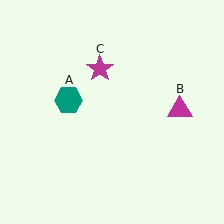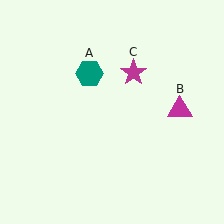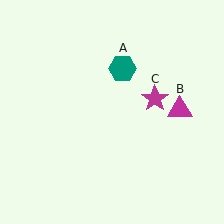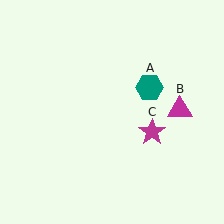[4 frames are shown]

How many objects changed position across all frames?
2 objects changed position: teal hexagon (object A), magenta star (object C).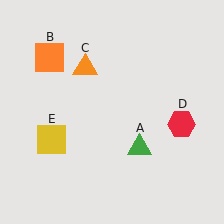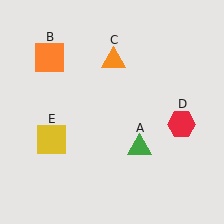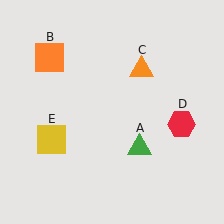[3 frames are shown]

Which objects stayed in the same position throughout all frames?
Green triangle (object A) and orange square (object B) and red hexagon (object D) and yellow square (object E) remained stationary.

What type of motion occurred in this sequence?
The orange triangle (object C) rotated clockwise around the center of the scene.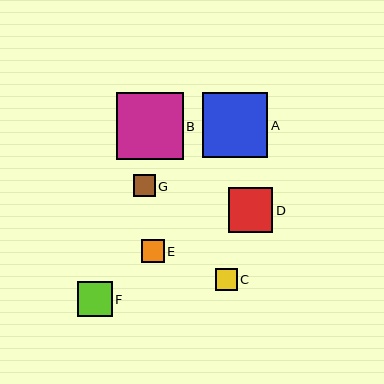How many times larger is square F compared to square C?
Square F is approximately 1.6 times the size of square C.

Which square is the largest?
Square B is the largest with a size of approximately 67 pixels.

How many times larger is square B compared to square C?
Square B is approximately 3.0 times the size of square C.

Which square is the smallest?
Square G is the smallest with a size of approximately 22 pixels.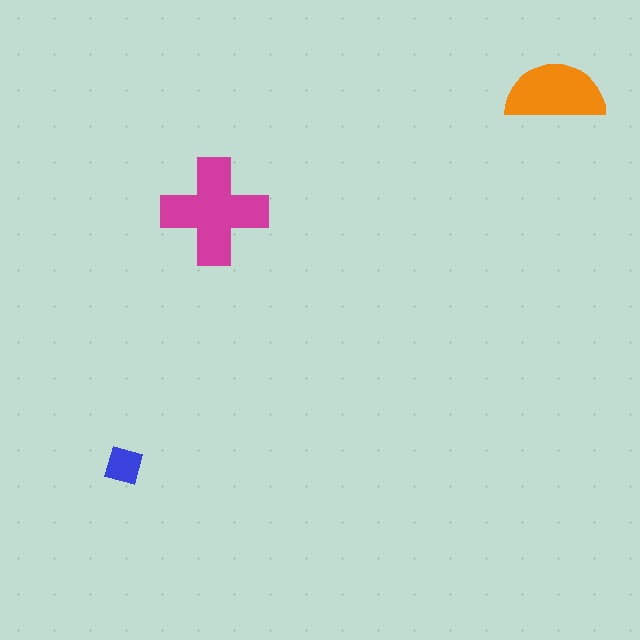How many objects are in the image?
There are 3 objects in the image.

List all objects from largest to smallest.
The magenta cross, the orange semicircle, the blue square.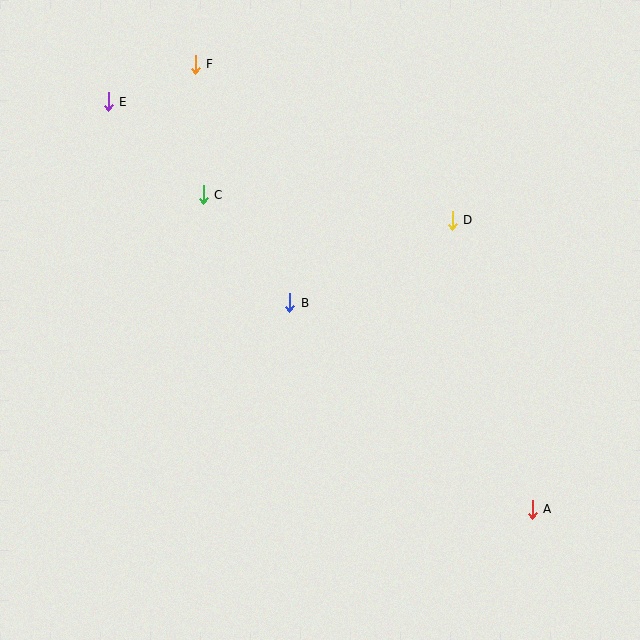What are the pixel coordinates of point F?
Point F is at (195, 64).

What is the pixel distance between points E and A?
The distance between E and A is 588 pixels.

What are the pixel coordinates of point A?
Point A is at (532, 509).